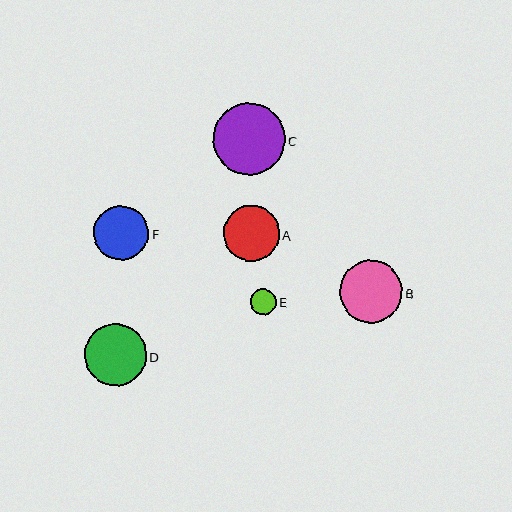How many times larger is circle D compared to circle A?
Circle D is approximately 1.1 times the size of circle A.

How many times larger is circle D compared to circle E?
Circle D is approximately 2.3 times the size of circle E.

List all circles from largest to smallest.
From largest to smallest: C, B, D, A, F, E.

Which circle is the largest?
Circle C is the largest with a size of approximately 71 pixels.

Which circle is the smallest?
Circle E is the smallest with a size of approximately 26 pixels.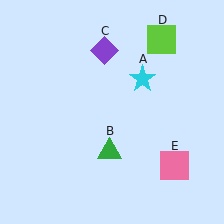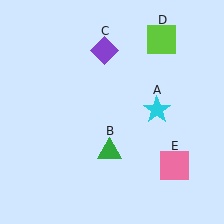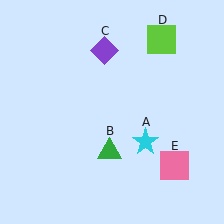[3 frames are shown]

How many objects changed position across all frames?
1 object changed position: cyan star (object A).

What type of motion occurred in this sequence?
The cyan star (object A) rotated clockwise around the center of the scene.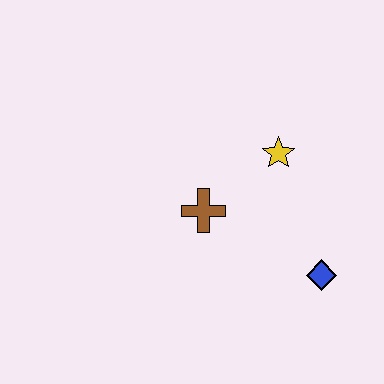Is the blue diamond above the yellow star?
No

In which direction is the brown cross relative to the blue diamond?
The brown cross is to the left of the blue diamond.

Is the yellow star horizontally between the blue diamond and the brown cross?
Yes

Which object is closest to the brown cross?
The yellow star is closest to the brown cross.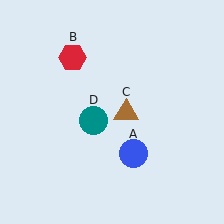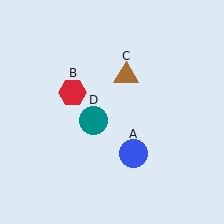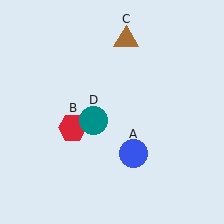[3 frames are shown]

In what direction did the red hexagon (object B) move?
The red hexagon (object B) moved down.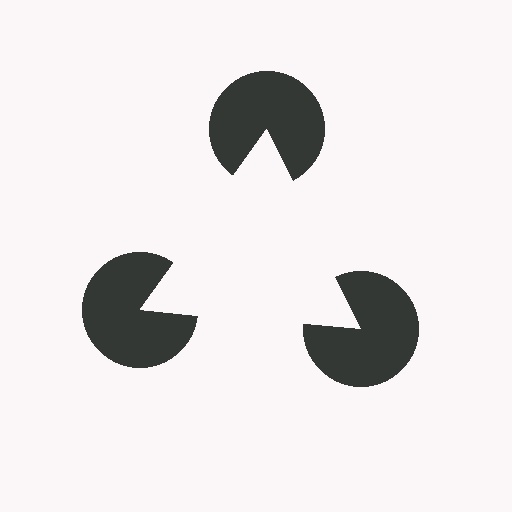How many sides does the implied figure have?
3 sides.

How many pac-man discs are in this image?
There are 3 — one at each vertex of the illusory triangle.